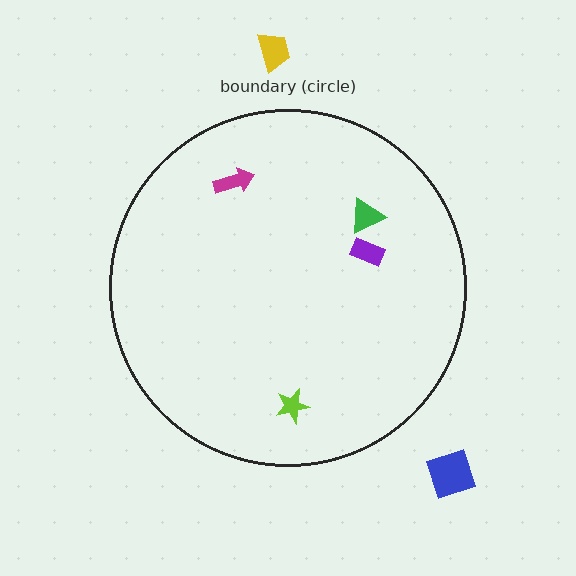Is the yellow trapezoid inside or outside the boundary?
Outside.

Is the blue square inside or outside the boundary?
Outside.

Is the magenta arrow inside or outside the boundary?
Inside.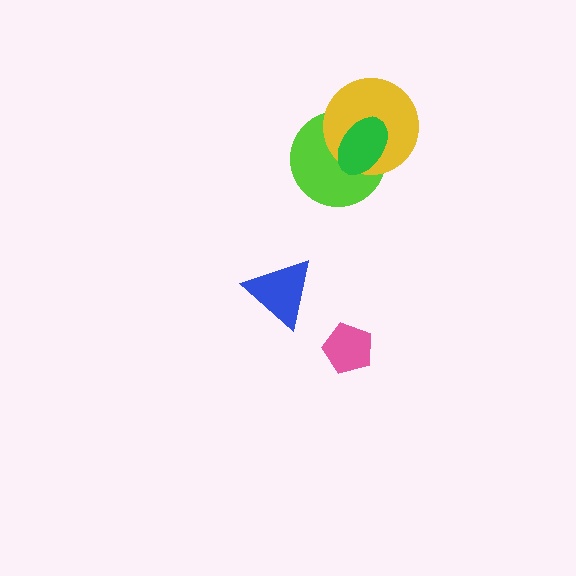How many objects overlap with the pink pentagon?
0 objects overlap with the pink pentagon.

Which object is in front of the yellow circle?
The green ellipse is in front of the yellow circle.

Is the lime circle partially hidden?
Yes, it is partially covered by another shape.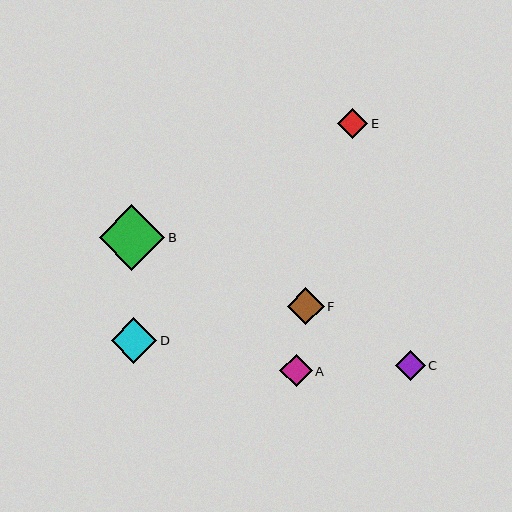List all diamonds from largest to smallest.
From largest to smallest: B, D, F, A, C, E.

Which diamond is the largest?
Diamond B is the largest with a size of approximately 66 pixels.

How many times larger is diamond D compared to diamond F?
Diamond D is approximately 1.2 times the size of diamond F.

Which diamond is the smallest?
Diamond E is the smallest with a size of approximately 30 pixels.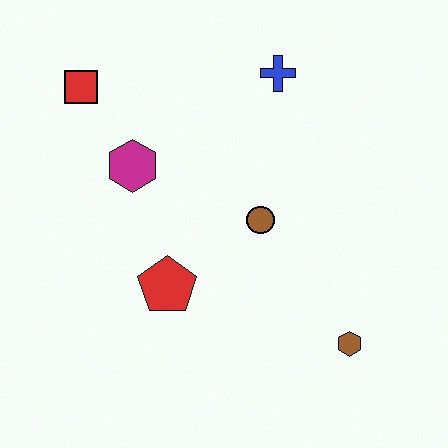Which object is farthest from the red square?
The brown hexagon is farthest from the red square.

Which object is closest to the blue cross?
The brown circle is closest to the blue cross.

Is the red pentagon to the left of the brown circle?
Yes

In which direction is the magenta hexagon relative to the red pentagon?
The magenta hexagon is above the red pentagon.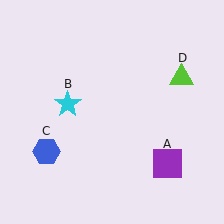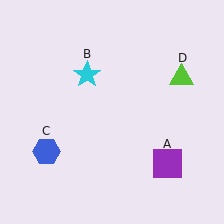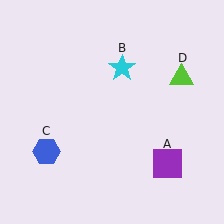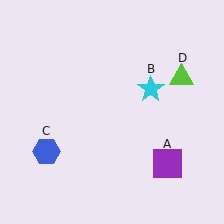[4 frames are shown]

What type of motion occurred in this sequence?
The cyan star (object B) rotated clockwise around the center of the scene.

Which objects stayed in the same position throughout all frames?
Purple square (object A) and blue hexagon (object C) and lime triangle (object D) remained stationary.